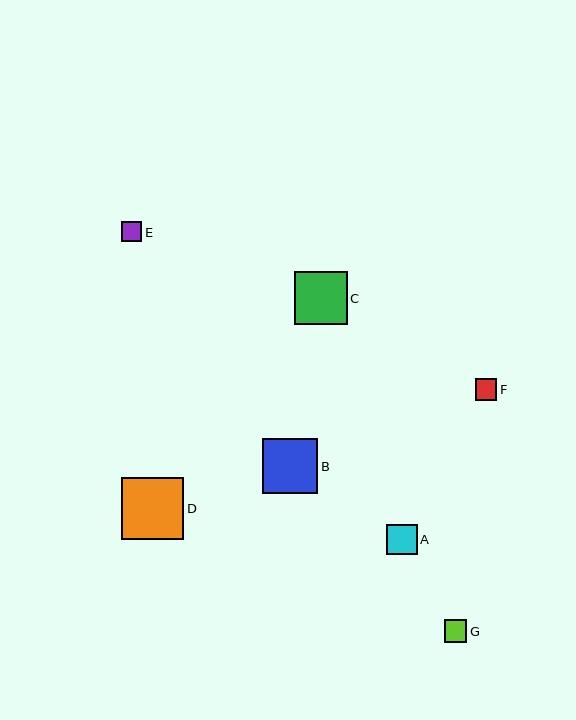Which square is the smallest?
Square E is the smallest with a size of approximately 20 pixels.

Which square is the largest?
Square D is the largest with a size of approximately 62 pixels.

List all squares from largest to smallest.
From largest to smallest: D, B, C, A, G, F, E.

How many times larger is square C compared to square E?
Square C is approximately 2.6 times the size of square E.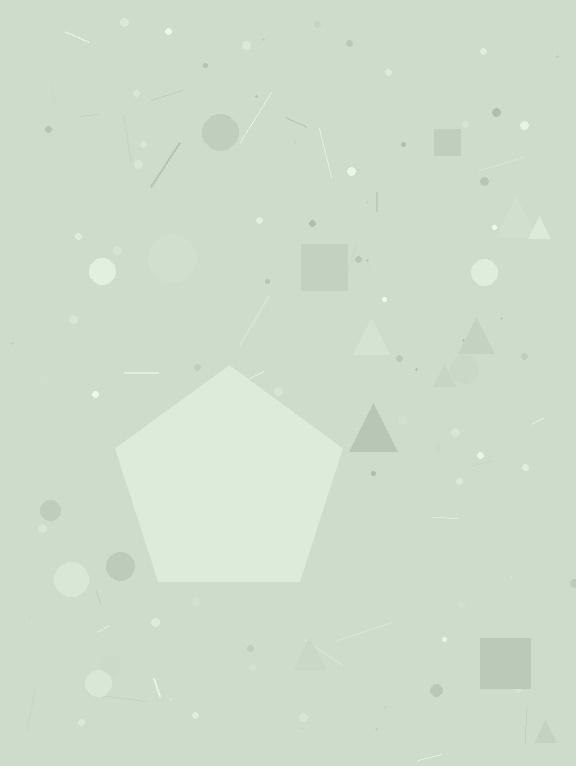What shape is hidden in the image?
A pentagon is hidden in the image.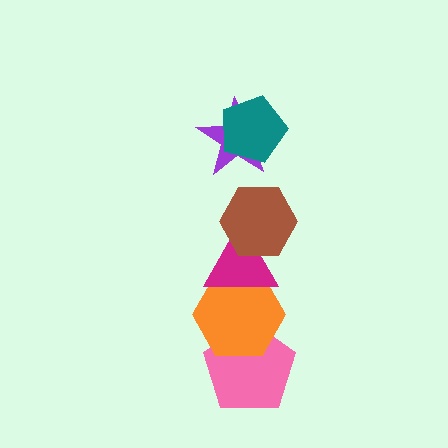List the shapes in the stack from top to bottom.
From top to bottom: the teal pentagon, the purple star, the brown hexagon, the magenta triangle, the orange hexagon, the pink pentagon.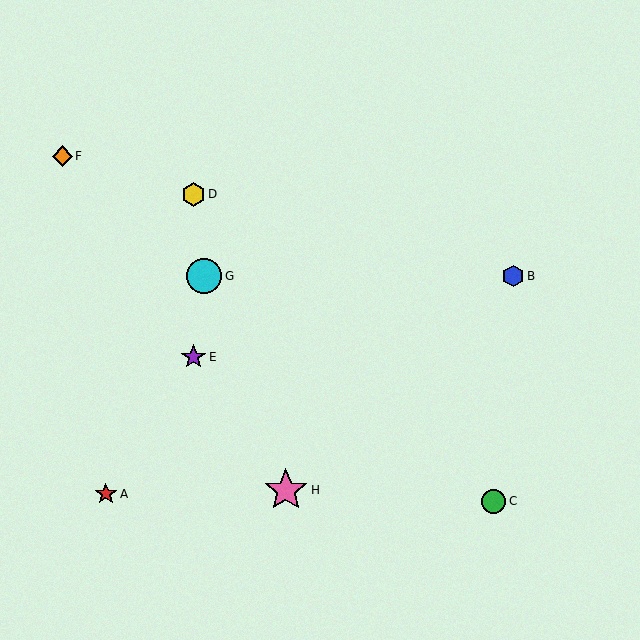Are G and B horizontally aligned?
Yes, both are at y≈276.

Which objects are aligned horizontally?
Objects B, G are aligned horizontally.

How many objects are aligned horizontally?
2 objects (B, G) are aligned horizontally.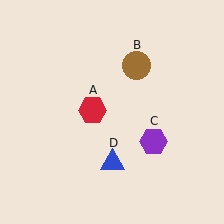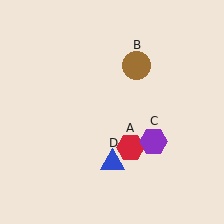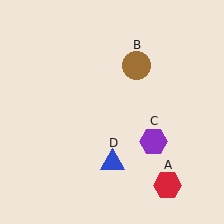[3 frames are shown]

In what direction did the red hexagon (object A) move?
The red hexagon (object A) moved down and to the right.